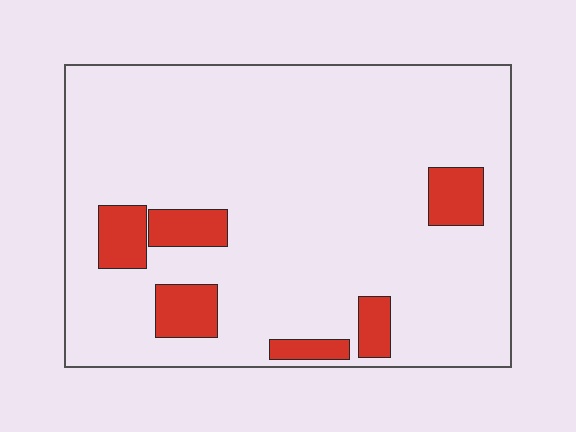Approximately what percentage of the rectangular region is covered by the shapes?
Approximately 10%.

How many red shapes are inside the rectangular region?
6.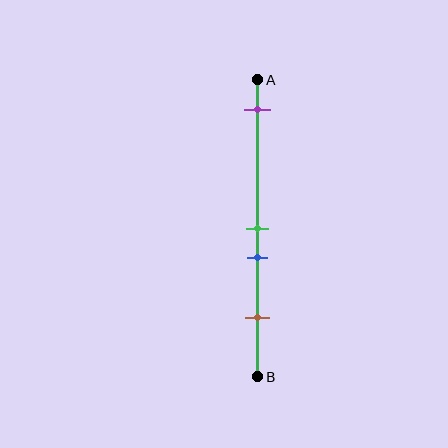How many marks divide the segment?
There are 4 marks dividing the segment.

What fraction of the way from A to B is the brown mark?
The brown mark is approximately 80% (0.8) of the way from A to B.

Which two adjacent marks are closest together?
The green and blue marks are the closest adjacent pair.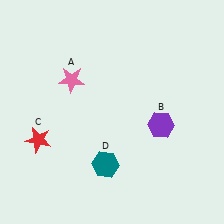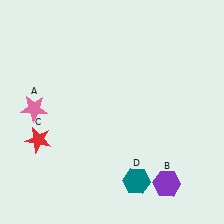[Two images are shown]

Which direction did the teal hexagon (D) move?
The teal hexagon (D) moved right.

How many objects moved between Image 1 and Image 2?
3 objects moved between the two images.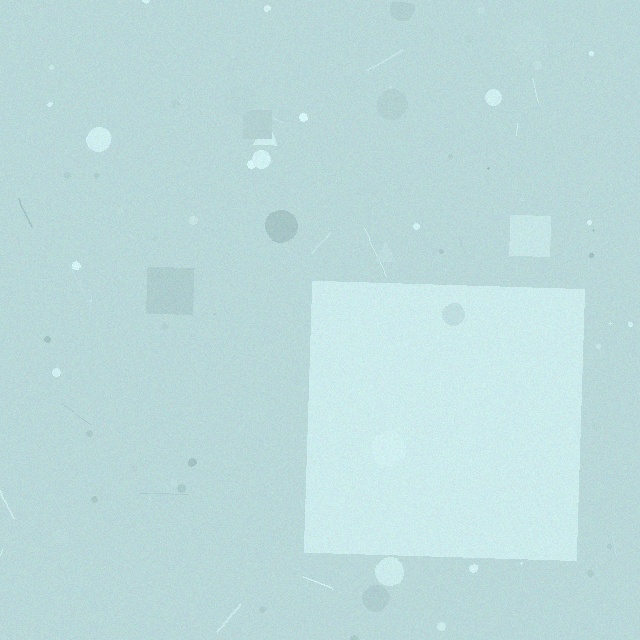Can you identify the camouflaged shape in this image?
The camouflaged shape is a square.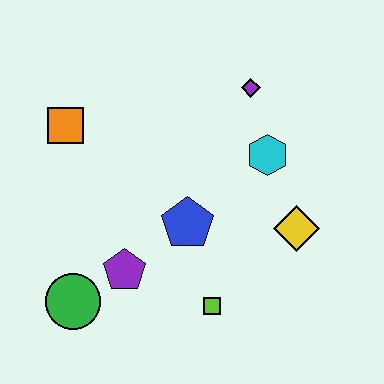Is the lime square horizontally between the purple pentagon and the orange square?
No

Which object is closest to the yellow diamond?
The cyan hexagon is closest to the yellow diamond.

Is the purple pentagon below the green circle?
No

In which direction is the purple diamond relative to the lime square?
The purple diamond is above the lime square.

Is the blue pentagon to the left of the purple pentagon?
No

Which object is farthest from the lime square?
The orange square is farthest from the lime square.